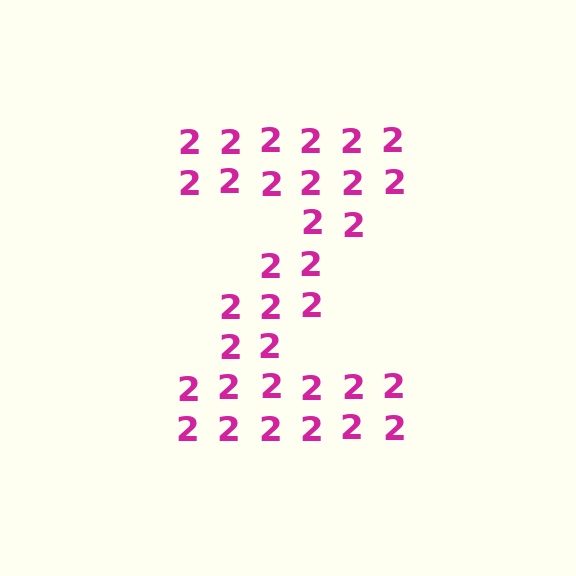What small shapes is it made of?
It is made of small digit 2's.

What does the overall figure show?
The overall figure shows the letter Z.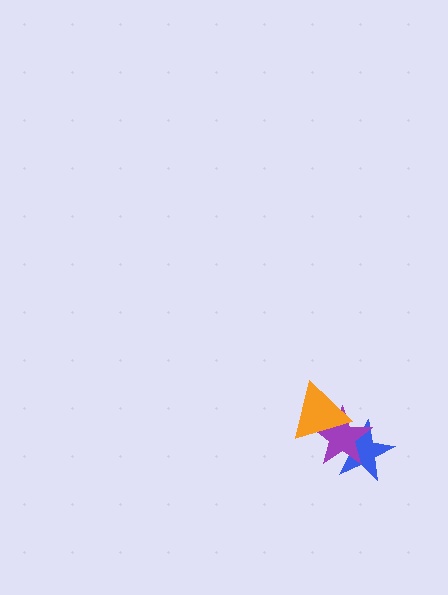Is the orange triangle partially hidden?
No, no other shape covers it.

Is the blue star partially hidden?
Yes, it is partially covered by another shape.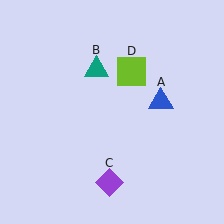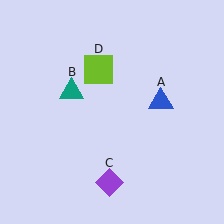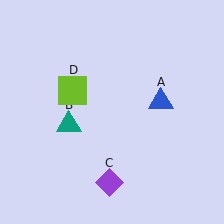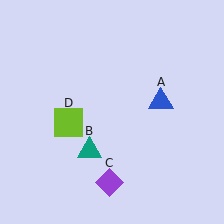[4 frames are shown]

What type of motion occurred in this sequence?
The teal triangle (object B), lime square (object D) rotated counterclockwise around the center of the scene.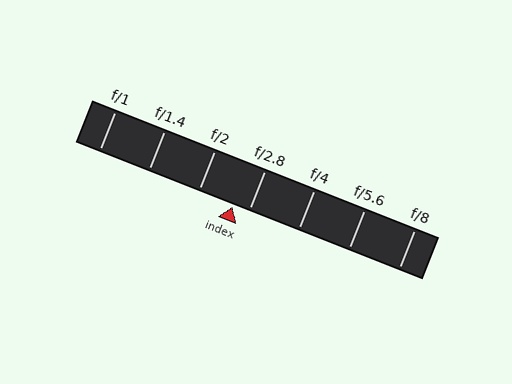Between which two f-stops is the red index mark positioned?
The index mark is between f/2 and f/2.8.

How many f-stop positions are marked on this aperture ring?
There are 7 f-stop positions marked.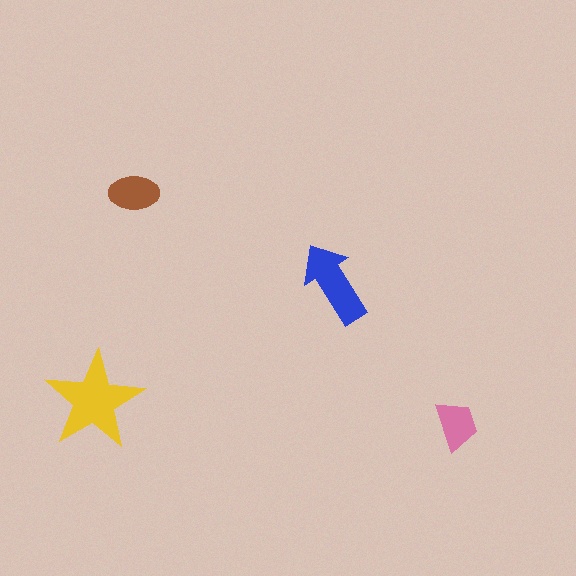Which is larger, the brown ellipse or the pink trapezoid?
The brown ellipse.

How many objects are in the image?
There are 4 objects in the image.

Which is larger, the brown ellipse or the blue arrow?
The blue arrow.